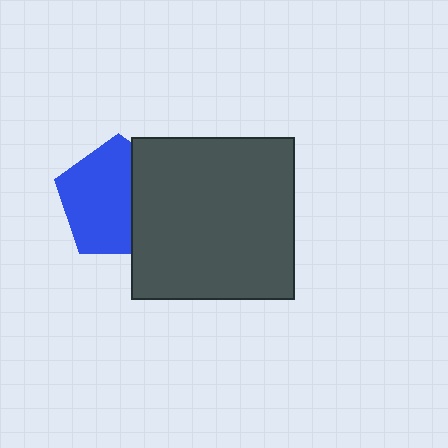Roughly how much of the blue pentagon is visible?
About half of it is visible (roughly 64%).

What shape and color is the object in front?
The object in front is a dark gray square.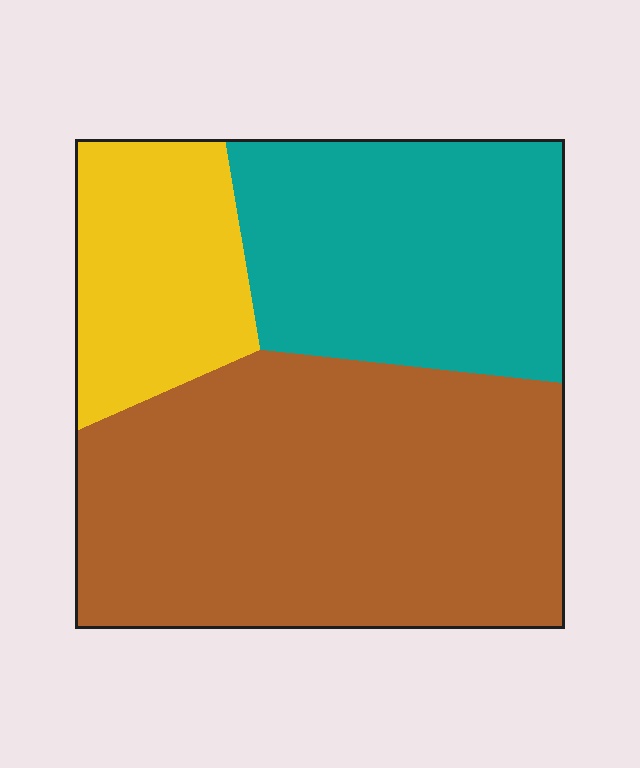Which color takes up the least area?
Yellow, at roughly 20%.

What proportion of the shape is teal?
Teal covers around 30% of the shape.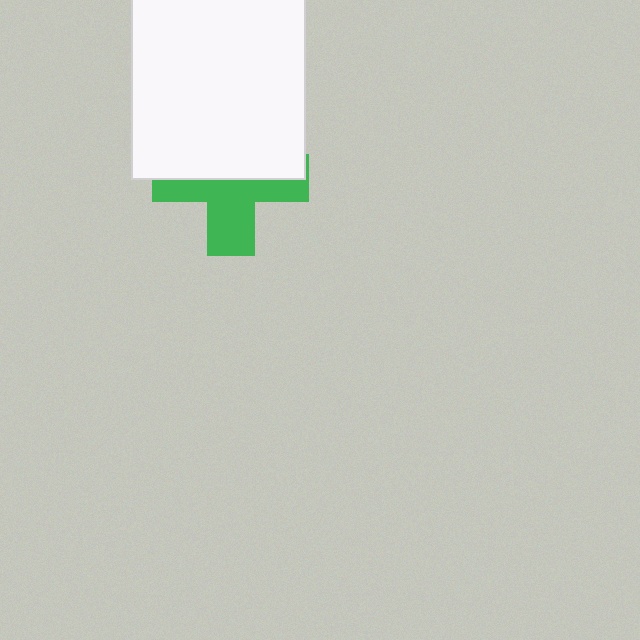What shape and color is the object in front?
The object in front is a white rectangle.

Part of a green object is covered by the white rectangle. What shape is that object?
It is a cross.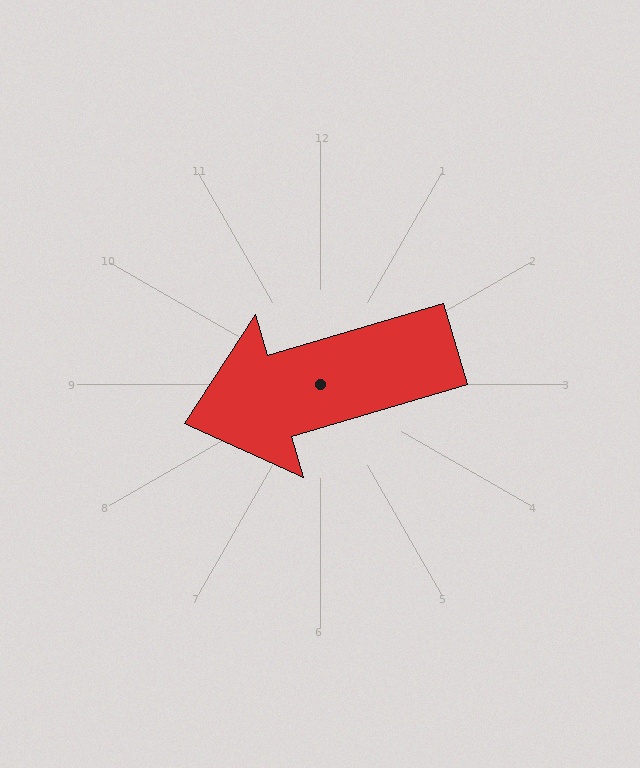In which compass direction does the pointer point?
West.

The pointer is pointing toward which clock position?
Roughly 8 o'clock.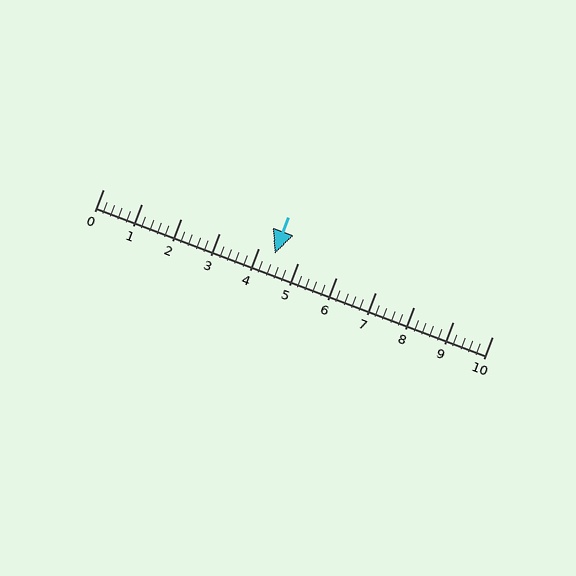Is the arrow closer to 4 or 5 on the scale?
The arrow is closer to 4.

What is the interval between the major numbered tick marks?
The major tick marks are spaced 1 units apart.